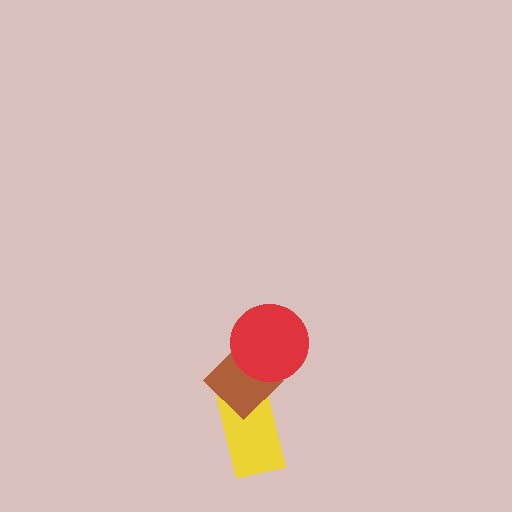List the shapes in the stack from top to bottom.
From top to bottom: the red circle, the brown diamond, the yellow rectangle.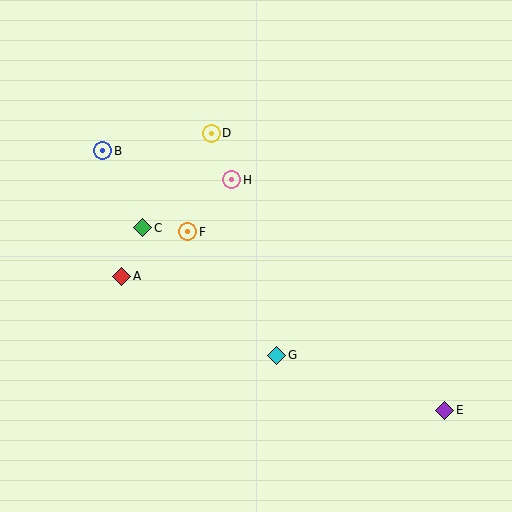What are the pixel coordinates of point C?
Point C is at (143, 228).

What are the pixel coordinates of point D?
Point D is at (211, 133).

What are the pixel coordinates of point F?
Point F is at (188, 232).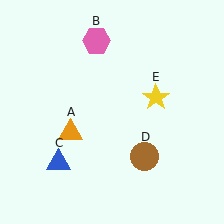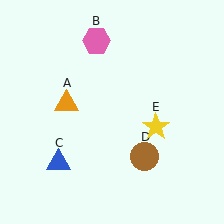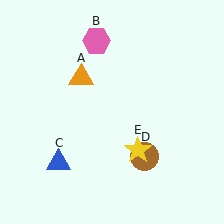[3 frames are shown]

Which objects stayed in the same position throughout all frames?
Pink hexagon (object B) and blue triangle (object C) and brown circle (object D) remained stationary.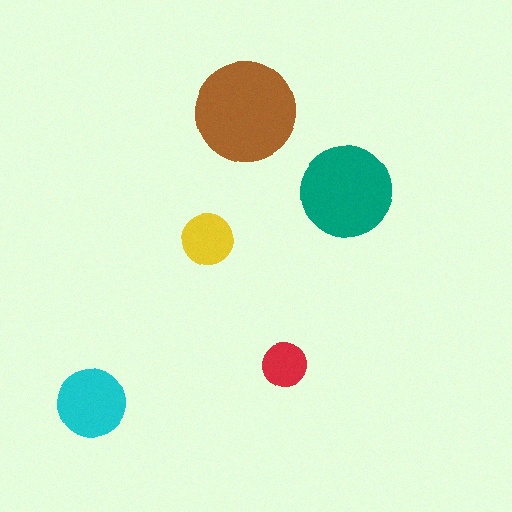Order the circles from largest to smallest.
the brown one, the teal one, the cyan one, the yellow one, the red one.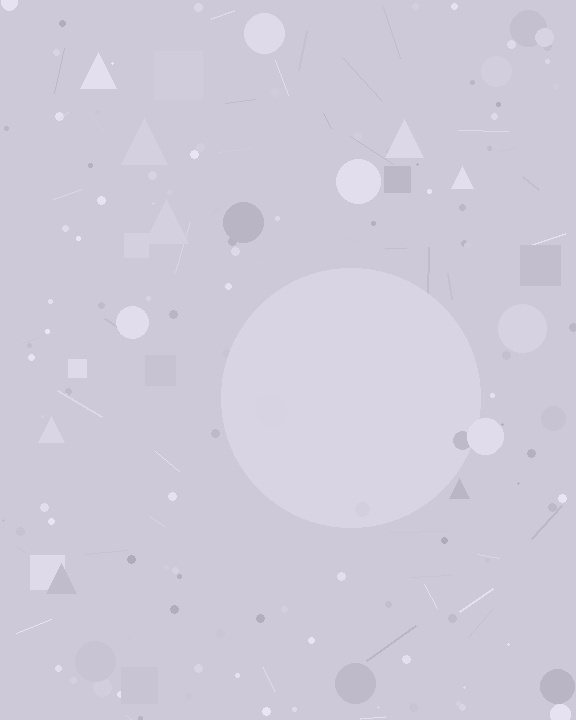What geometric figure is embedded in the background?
A circle is embedded in the background.